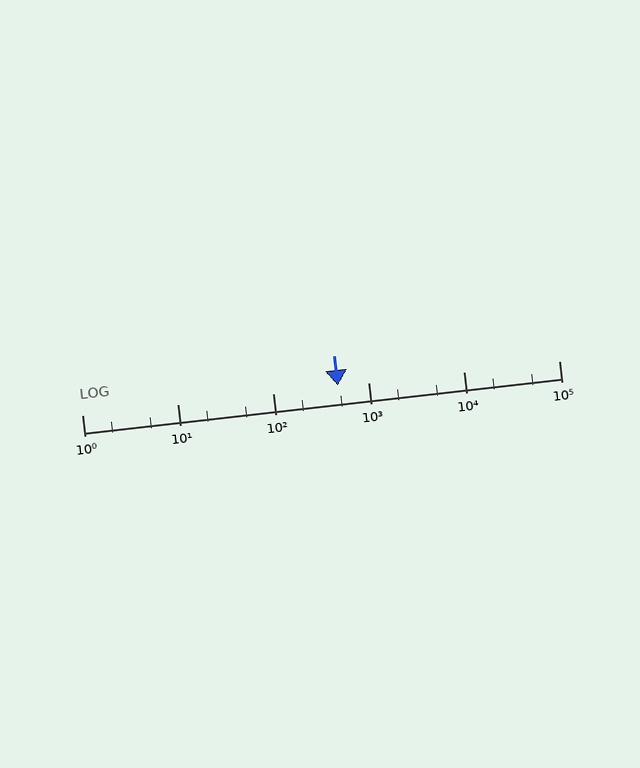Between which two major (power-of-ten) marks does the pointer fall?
The pointer is between 100 and 1000.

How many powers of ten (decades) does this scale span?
The scale spans 5 decades, from 1 to 100000.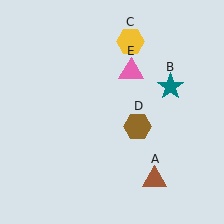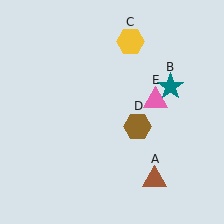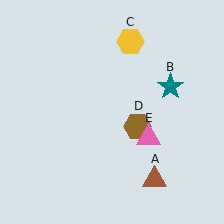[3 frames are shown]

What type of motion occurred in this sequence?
The pink triangle (object E) rotated clockwise around the center of the scene.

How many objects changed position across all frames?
1 object changed position: pink triangle (object E).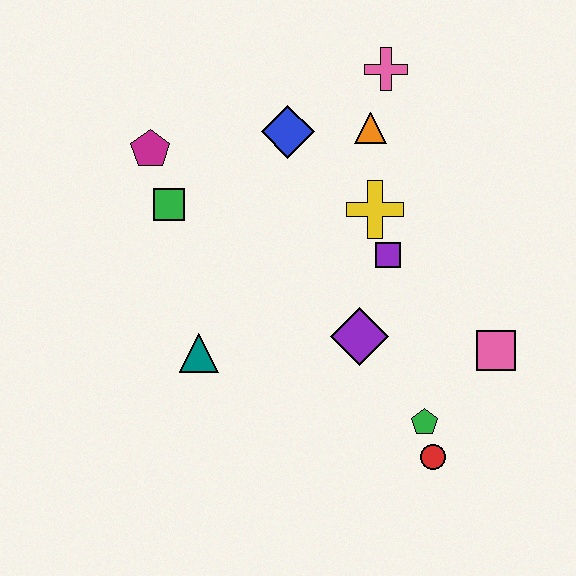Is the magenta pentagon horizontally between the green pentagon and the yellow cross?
No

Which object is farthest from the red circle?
The magenta pentagon is farthest from the red circle.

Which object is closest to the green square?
The magenta pentagon is closest to the green square.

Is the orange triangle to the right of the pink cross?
No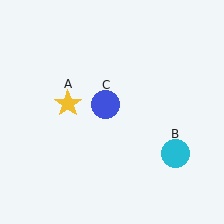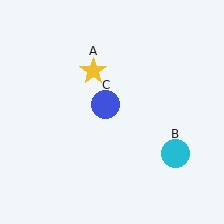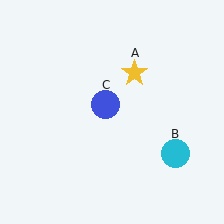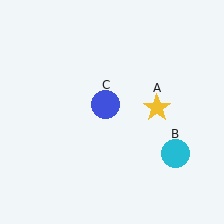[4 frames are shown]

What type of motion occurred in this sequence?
The yellow star (object A) rotated clockwise around the center of the scene.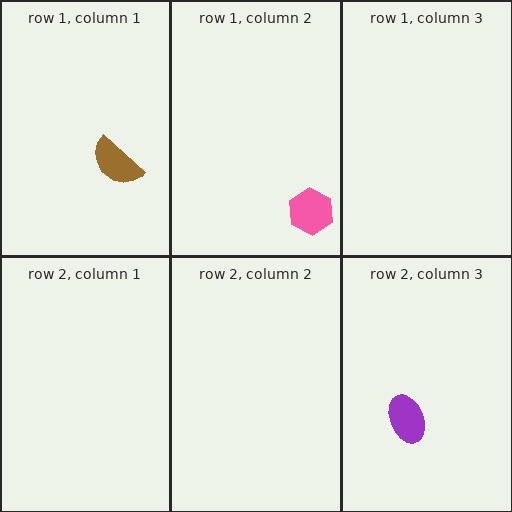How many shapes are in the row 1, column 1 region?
1.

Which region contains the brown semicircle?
The row 1, column 1 region.